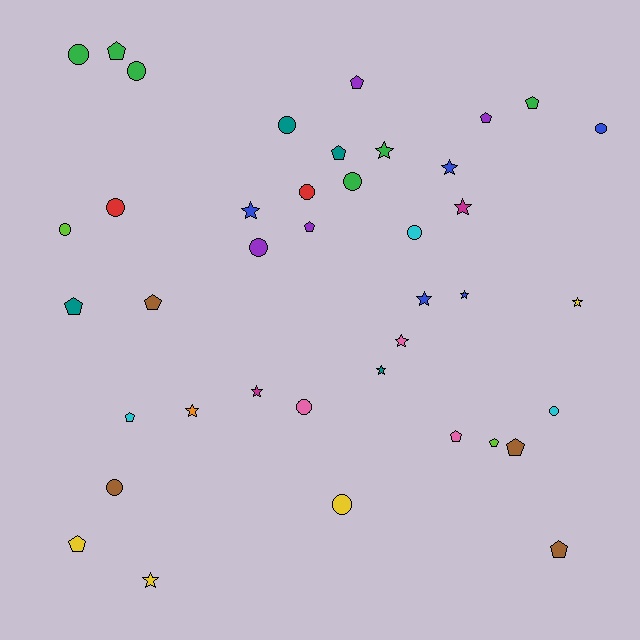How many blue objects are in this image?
There are 5 blue objects.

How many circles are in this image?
There are 14 circles.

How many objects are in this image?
There are 40 objects.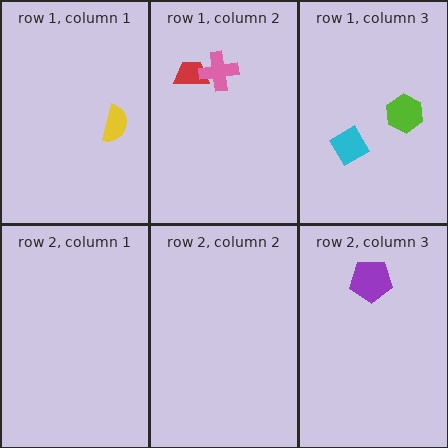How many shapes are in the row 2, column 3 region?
1.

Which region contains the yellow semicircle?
The row 1, column 1 region.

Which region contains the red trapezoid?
The row 1, column 2 region.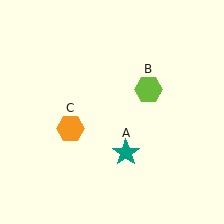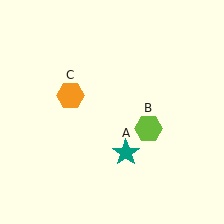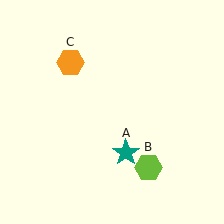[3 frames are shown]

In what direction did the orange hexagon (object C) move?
The orange hexagon (object C) moved up.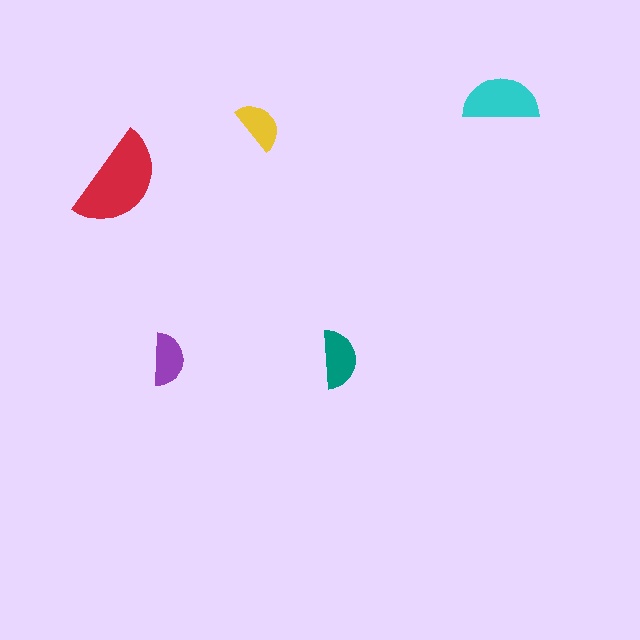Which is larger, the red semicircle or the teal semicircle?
The red one.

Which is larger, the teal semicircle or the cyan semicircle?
The cyan one.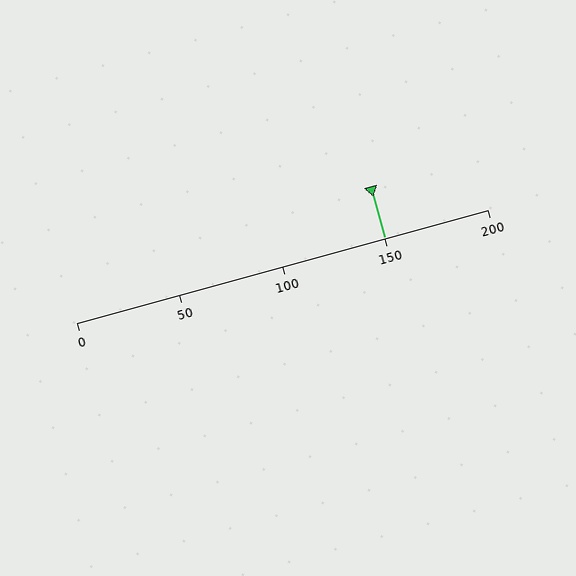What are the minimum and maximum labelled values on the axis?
The axis runs from 0 to 200.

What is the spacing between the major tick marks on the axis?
The major ticks are spaced 50 apart.